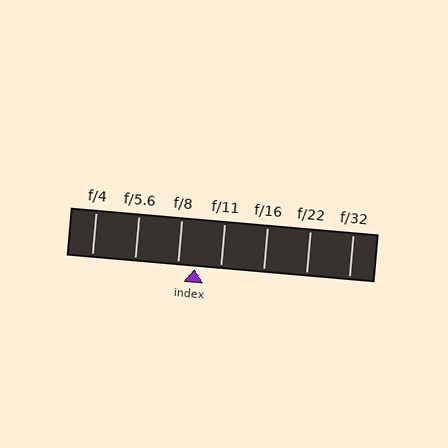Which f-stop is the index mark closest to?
The index mark is closest to f/8.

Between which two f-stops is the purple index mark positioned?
The index mark is between f/8 and f/11.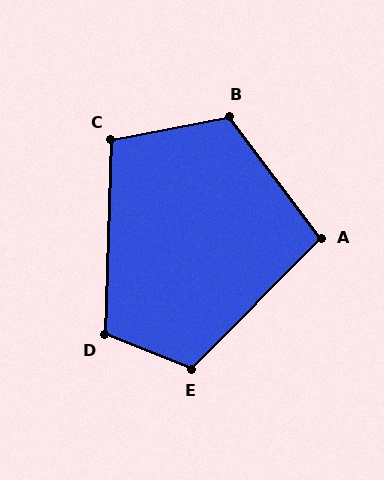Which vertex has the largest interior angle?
B, at approximately 116 degrees.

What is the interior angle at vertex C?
Approximately 103 degrees (obtuse).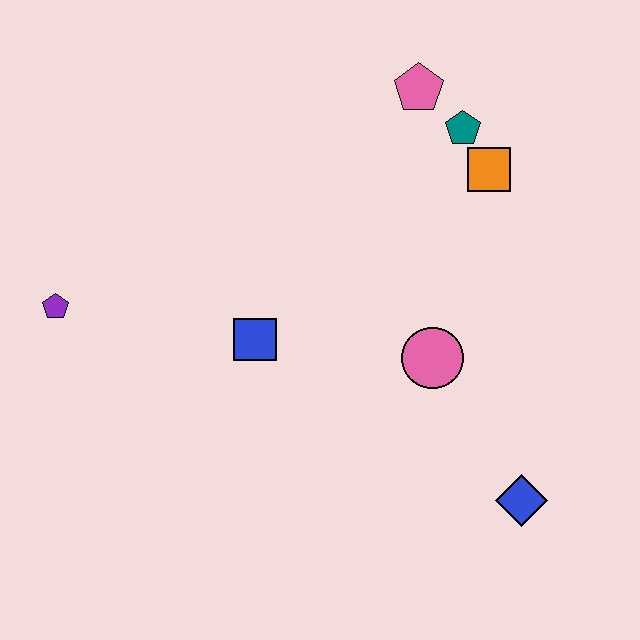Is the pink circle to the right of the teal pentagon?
No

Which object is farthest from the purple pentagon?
The blue diamond is farthest from the purple pentagon.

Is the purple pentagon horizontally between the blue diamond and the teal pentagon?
No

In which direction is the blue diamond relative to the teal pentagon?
The blue diamond is below the teal pentagon.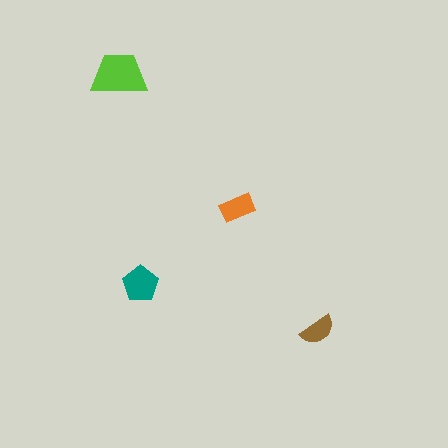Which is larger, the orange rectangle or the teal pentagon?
The teal pentagon.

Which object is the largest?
The lime trapezoid.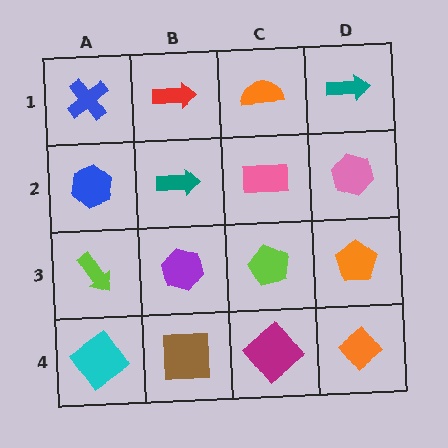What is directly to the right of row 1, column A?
A red arrow.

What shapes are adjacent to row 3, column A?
A blue hexagon (row 2, column A), a cyan diamond (row 4, column A), a purple hexagon (row 3, column B).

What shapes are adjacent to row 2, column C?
An orange semicircle (row 1, column C), a lime pentagon (row 3, column C), a teal arrow (row 2, column B), a pink hexagon (row 2, column D).